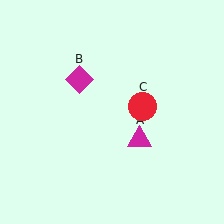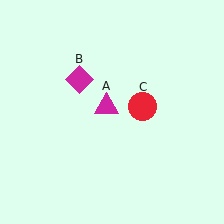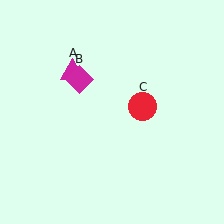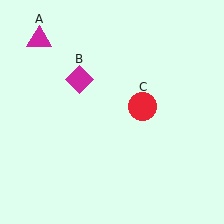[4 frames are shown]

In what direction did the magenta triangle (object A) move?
The magenta triangle (object A) moved up and to the left.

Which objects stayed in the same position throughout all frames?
Magenta diamond (object B) and red circle (object C) remained stationary.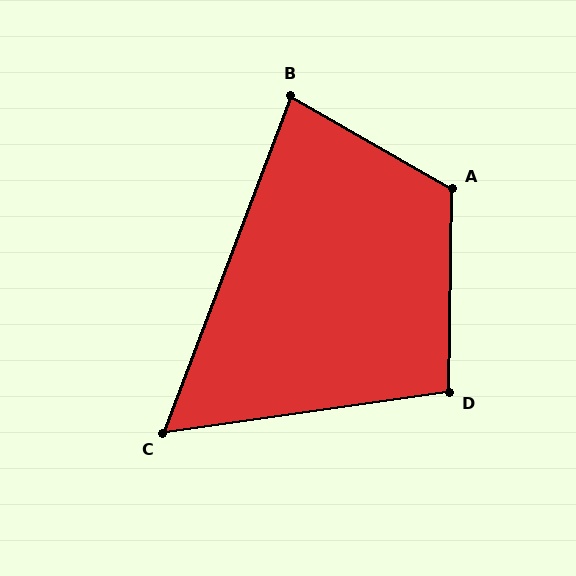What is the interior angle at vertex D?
Approximately 99 degrees (obtuse).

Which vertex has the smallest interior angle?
C, at approximately 61 degrees.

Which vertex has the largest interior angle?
A, at approximately 119 degrees.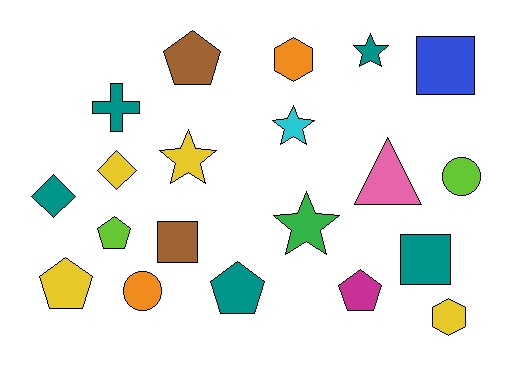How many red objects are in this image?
There are no red objects.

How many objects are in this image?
There are 20 objects.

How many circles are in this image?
There are 2 circles.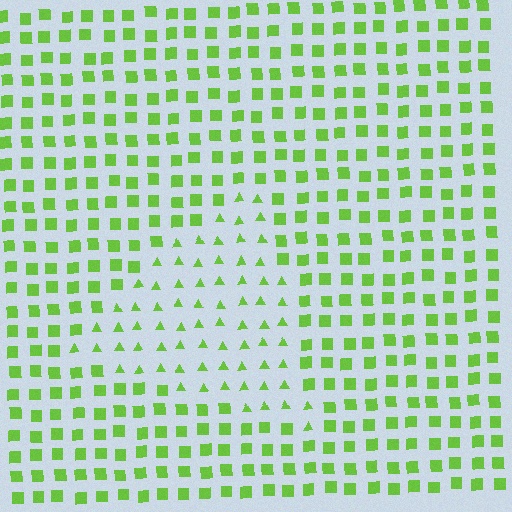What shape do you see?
I see a triangle.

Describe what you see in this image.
The image is filled with small lime elements arranged in a uniform grid. A triangle-shaped region contains triangles, while the surrounding area contains squares. The boundary is defined purely by the change in element shape.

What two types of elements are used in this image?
The image uses triangles inside the triangle region and squares outside it.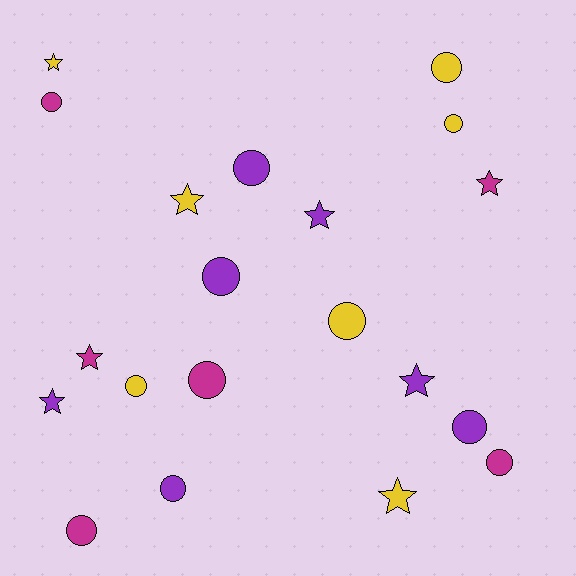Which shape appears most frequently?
Circle, with 12 objects.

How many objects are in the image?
There are 20 objects.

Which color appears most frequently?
Yellow, with 7 objects.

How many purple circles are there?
There are 4 purple circles.